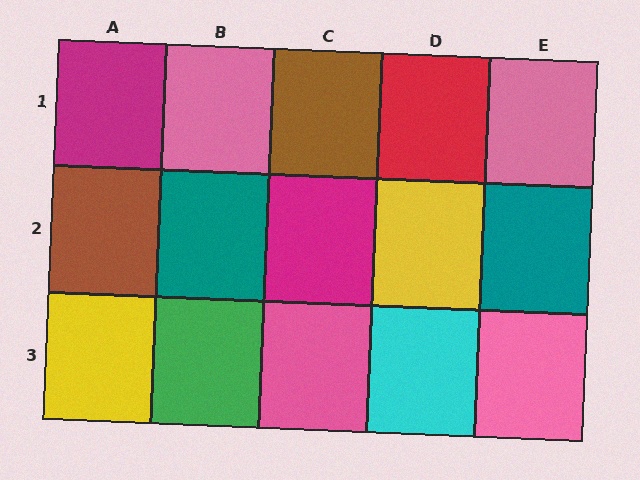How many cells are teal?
2 cells are teal.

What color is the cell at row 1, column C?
Brown.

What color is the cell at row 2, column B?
Teal.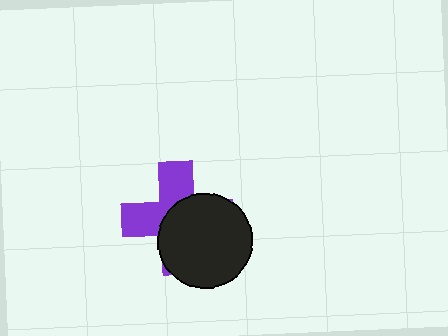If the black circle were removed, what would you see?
You would see the complete purple cross.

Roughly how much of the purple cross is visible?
A small part of it is visible (roughly 43%).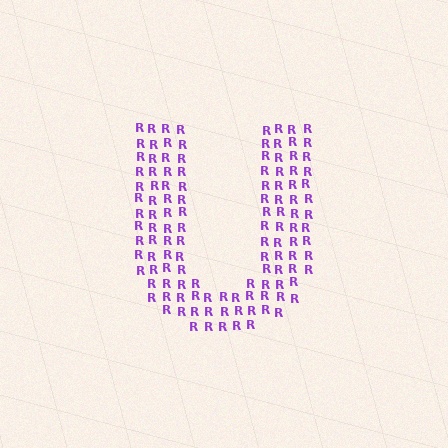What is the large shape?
The large shape is the letter U.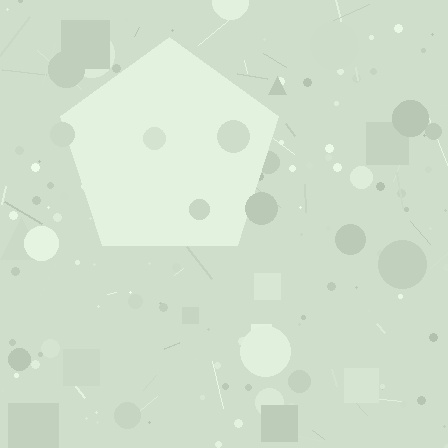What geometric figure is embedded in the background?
A pentagon is embedded in the background.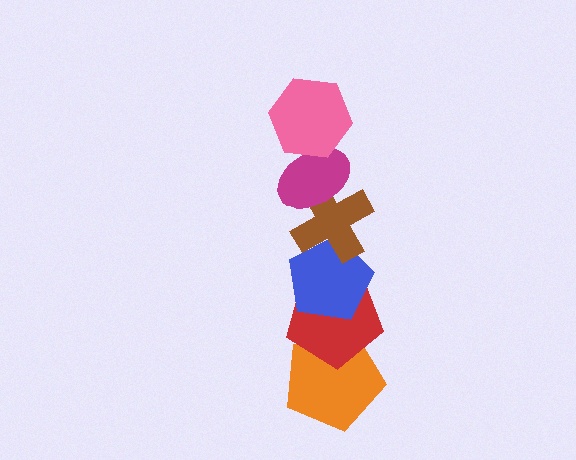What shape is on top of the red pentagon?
The blue pentagon is on top of the red pentagon.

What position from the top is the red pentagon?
The red pentagon is 5th from the top.